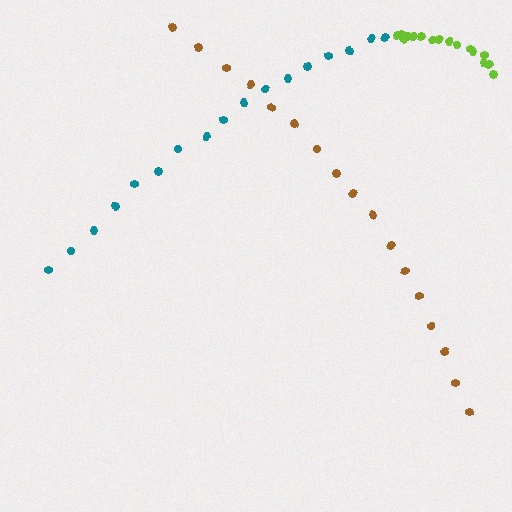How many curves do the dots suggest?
There are 3 distinct paths.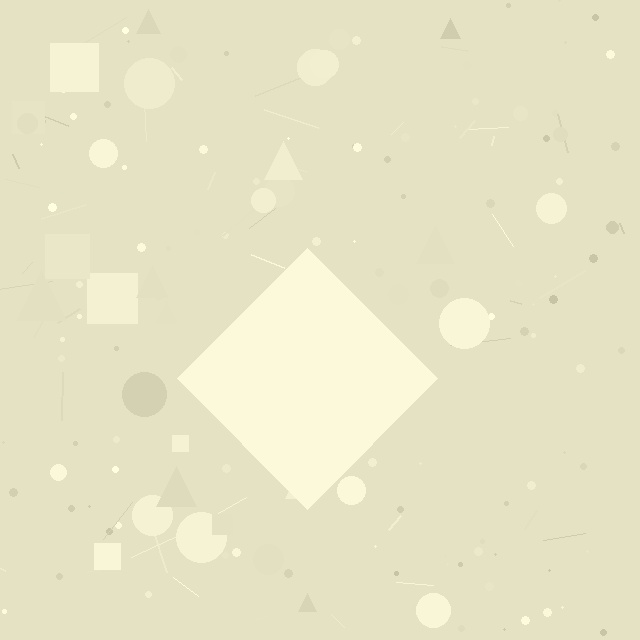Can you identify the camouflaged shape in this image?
The camouflaged shape is a diamond.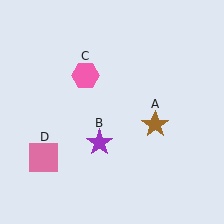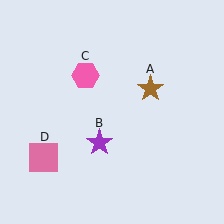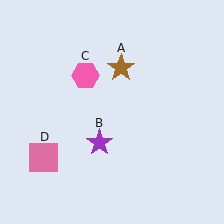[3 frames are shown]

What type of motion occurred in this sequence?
The brown star (object A) rotated counterclockwise around the center of the scene.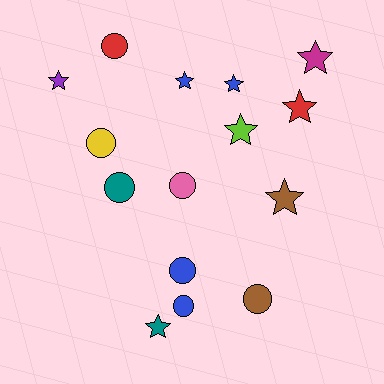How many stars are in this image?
There are 8 stars.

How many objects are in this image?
There are 15 objects.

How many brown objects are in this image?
There are 2 brown objects.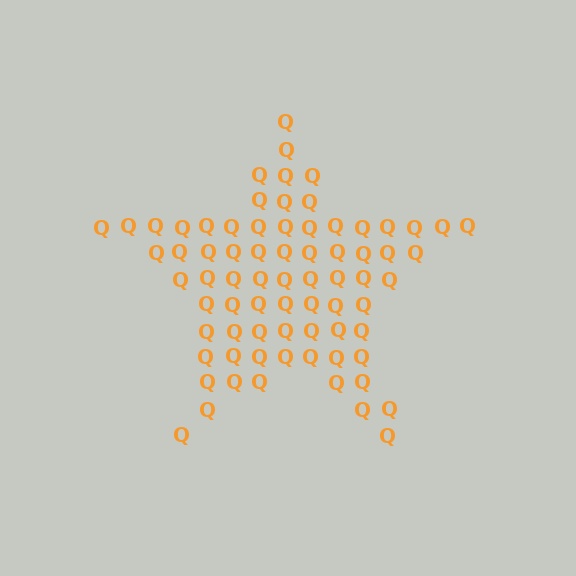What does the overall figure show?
The overall figure shows a star.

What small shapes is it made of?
It is made of small letter Q's.